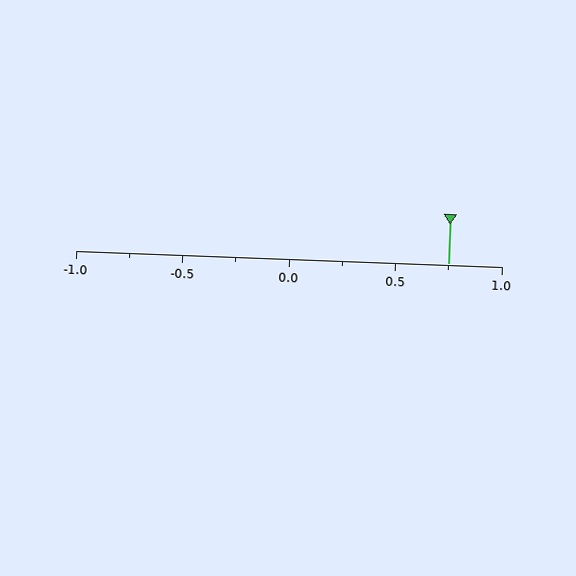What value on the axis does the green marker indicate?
The marker indicates approximately 0.75.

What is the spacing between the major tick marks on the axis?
The major ticks are spaced 0.5 apart.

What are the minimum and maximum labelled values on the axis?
The axis runs from -1.0 to 1.0.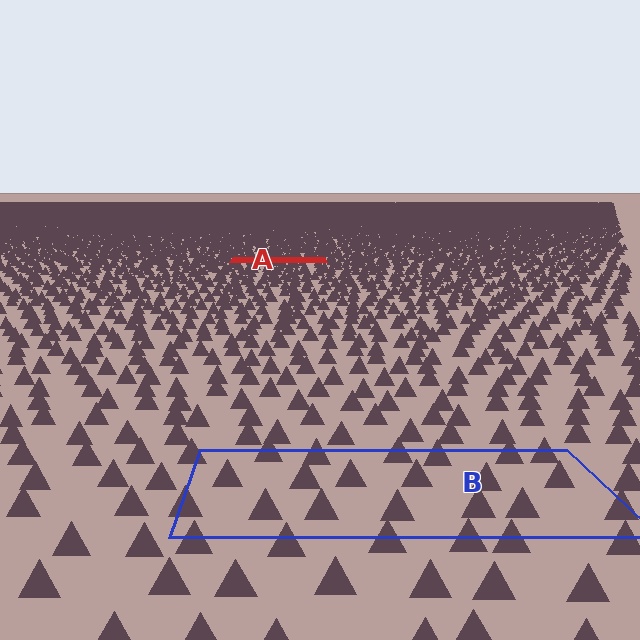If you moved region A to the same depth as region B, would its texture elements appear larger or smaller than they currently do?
They would appear larger. At a closer depth, the same texture elements are projected at a bigger on-screen size.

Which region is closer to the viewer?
Region B is closer. The texture elements there are larger and more spread out.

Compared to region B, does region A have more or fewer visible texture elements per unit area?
Region A has more texture elements per unit area — they are packed more densely because it is farther away.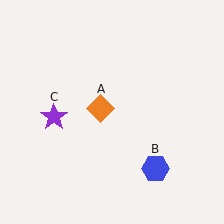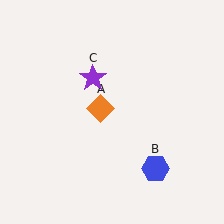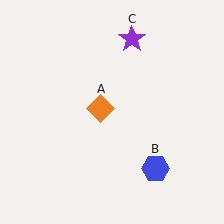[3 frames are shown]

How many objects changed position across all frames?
1 object changed position: purple star (object C).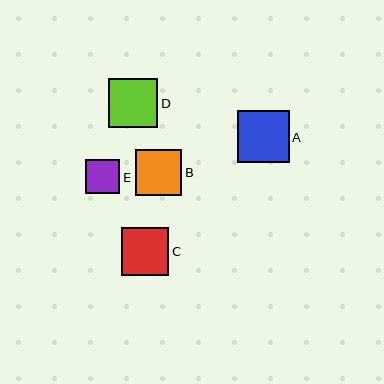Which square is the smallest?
Square E is the smallest with a size of approximately 34 pixels.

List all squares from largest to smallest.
From largest to smallest: A, D, C, B, E.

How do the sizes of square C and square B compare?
Square C and square B are approximately the same size.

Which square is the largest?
Square A is the largest with a size of approximately 52 pixels.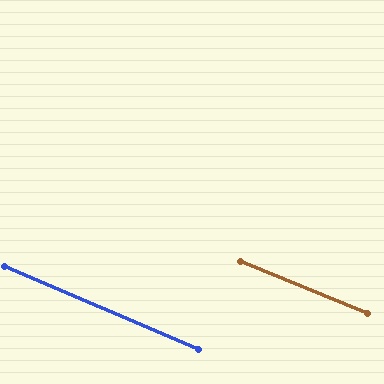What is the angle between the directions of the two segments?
Approximately 1 degree.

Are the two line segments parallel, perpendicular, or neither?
Parallel — their directions differ by only 0.8°.